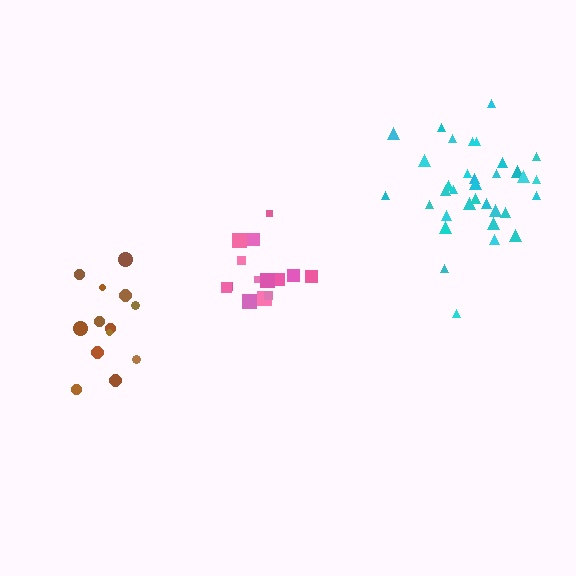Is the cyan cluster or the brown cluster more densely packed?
Cyan.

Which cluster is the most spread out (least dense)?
Brown.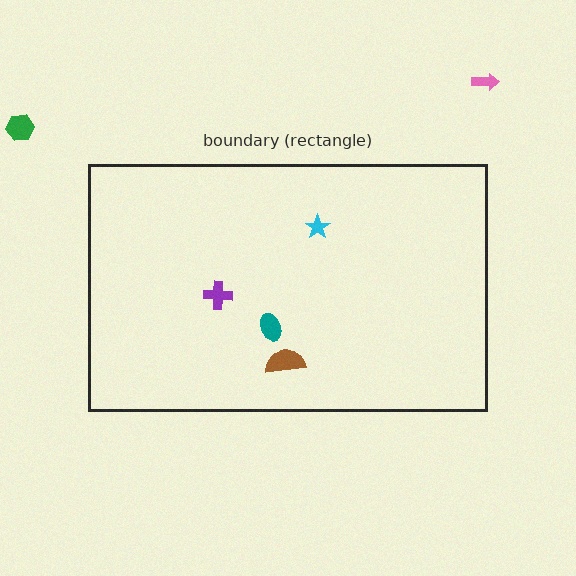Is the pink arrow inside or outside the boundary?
Outside.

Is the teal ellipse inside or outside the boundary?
Inside.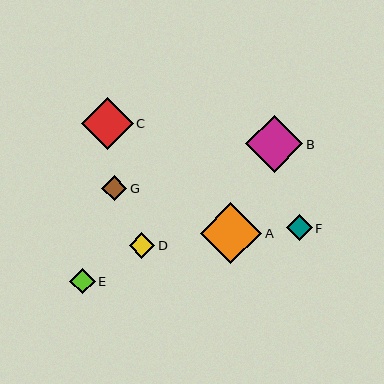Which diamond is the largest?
Diamond A is the largest with a size of approximately 62 pixels.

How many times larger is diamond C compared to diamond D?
Diamond C is approximately 2.0 times the size of diamond D.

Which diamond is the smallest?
Diamond E is the smallest with a size of approximately 25 pixels.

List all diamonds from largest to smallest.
From largest to smallest: A, B, C, G, D, F, E.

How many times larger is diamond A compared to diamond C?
Diamond A is approximately 1.2 times the size of diamond C.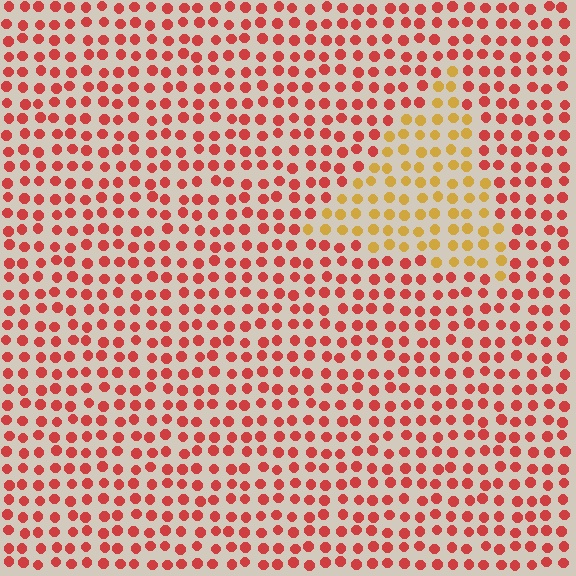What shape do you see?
I see a triangle.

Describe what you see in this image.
The image is filled with small red elements in a uniform arrangement. A triangle-shaped region is visible where the elements are tinted to a slightly different hue, forming a subtle color boundary.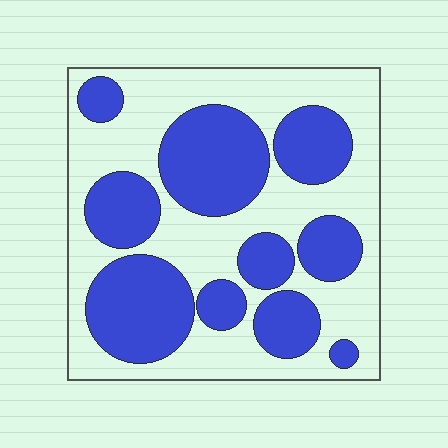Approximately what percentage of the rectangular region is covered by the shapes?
Approximately 45%.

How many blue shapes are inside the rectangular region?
10.